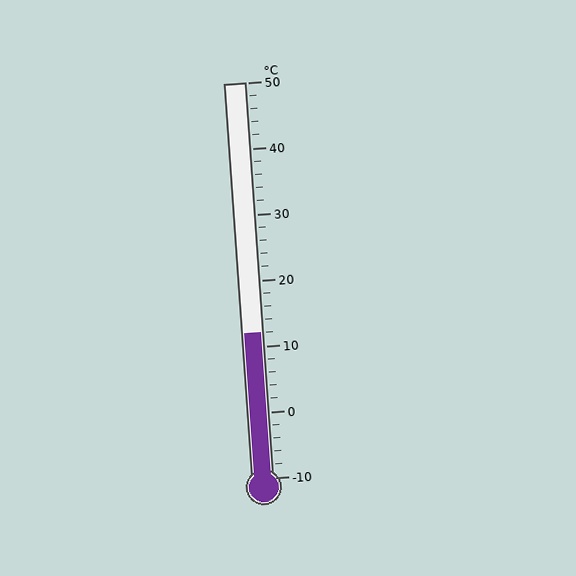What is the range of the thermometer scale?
The thermometer scale ranges from -10°C to 50°C.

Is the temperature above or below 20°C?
The temperature is below 20°C.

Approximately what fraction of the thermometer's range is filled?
The thermometer is filled to approximately 35% of its range.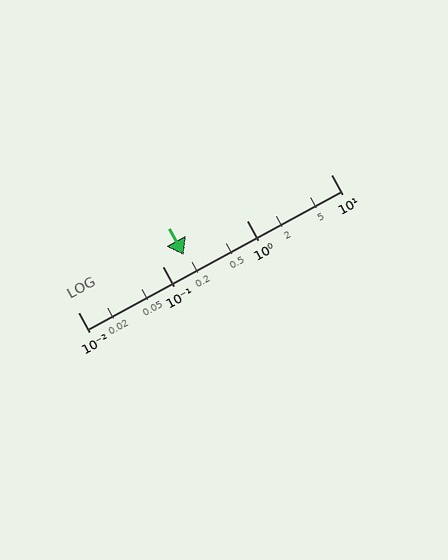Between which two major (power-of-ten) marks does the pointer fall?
The pointer is between 0.1 and 1.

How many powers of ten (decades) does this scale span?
The scale spans 3 decades, from 0.01 to 10.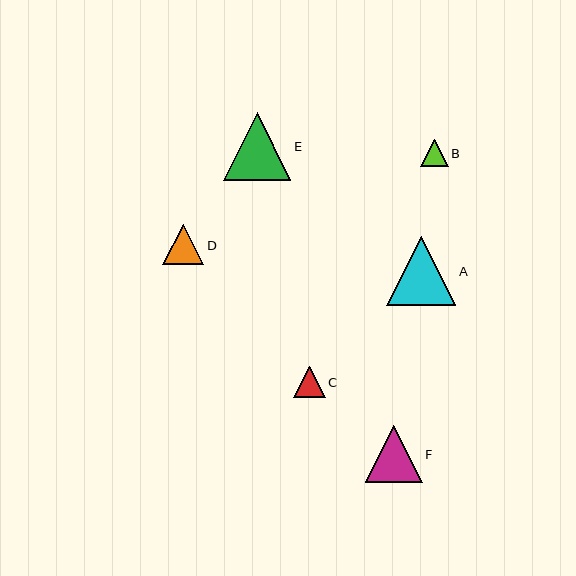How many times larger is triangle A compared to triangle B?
Triangle A is approximately 2.5 times the size of triangle B.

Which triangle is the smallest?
Triangle B is the smallest with a size of approximately 28 pixels.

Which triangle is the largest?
Triangle A is the largest with a size of approximately 69 pixels.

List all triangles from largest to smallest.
From largest to smallest: A, E, F, D, C, B.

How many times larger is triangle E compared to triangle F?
Triangle E is approximately 1.2 times the size of triangle F.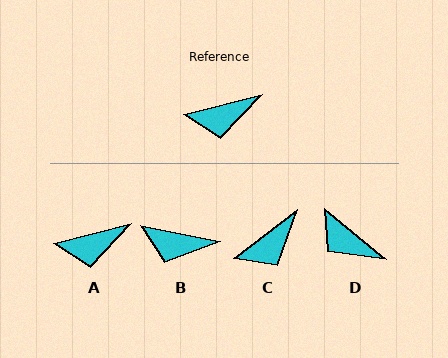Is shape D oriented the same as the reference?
No, it is off by about 54 degrees.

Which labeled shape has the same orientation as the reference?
A.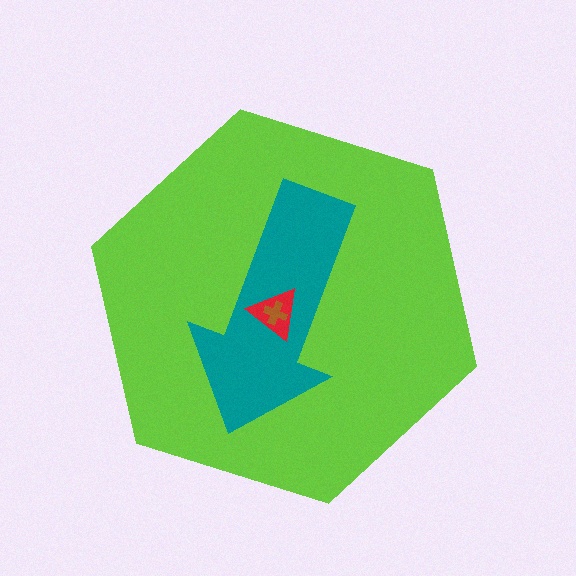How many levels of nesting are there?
4.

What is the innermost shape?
The brown cross.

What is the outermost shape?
The lime hexagon.